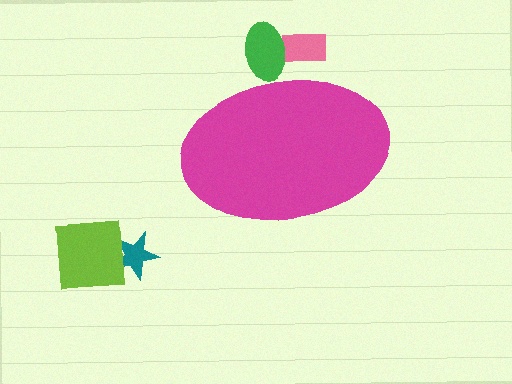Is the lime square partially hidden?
No, the lime square is fully visible.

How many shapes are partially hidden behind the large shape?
2 shapes are partially hidden.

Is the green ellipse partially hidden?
Yes, the green ellipse is partially hidden behind the magenta ellipse.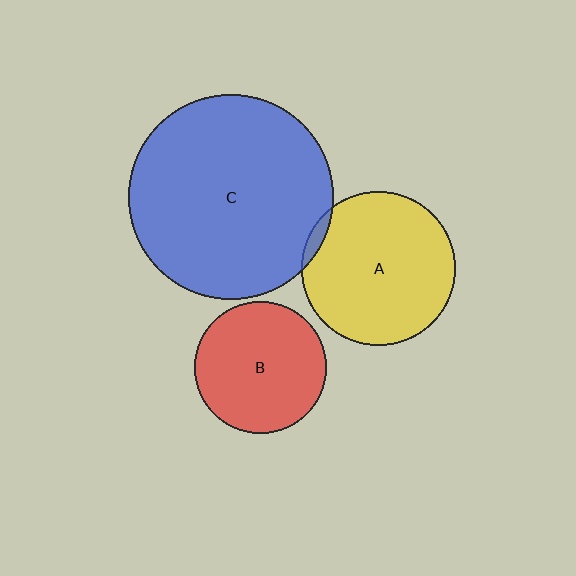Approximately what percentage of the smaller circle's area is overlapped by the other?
Approximately 5%.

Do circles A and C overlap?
Yes.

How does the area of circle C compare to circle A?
Approximately 1.8 times.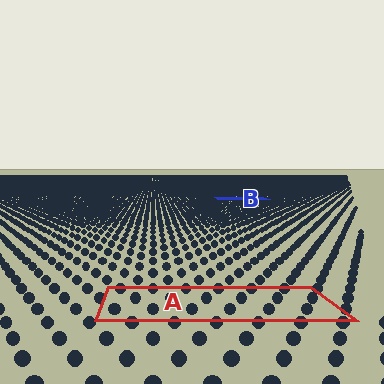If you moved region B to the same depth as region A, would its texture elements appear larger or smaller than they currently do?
They would appear larger. At a closer depth, the same texture elements are projected at a bigger on-screen size.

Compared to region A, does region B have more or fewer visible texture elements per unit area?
Region B has more texture elements per unit area — they are packed more densely because it is farther away.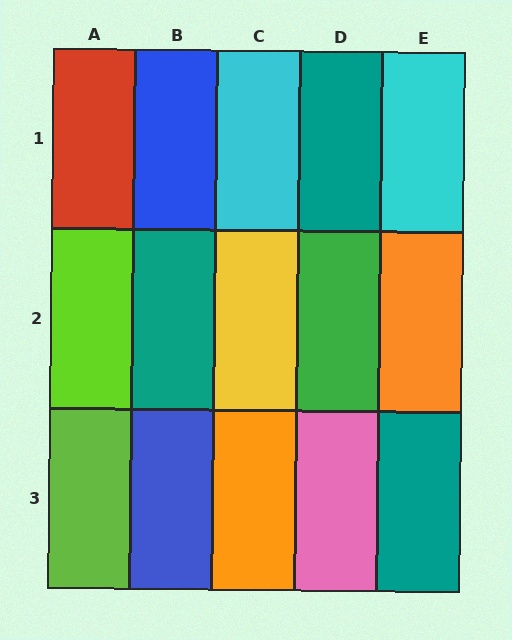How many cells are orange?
2 cells are orange.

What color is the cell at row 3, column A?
Lime.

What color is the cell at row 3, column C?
Orange.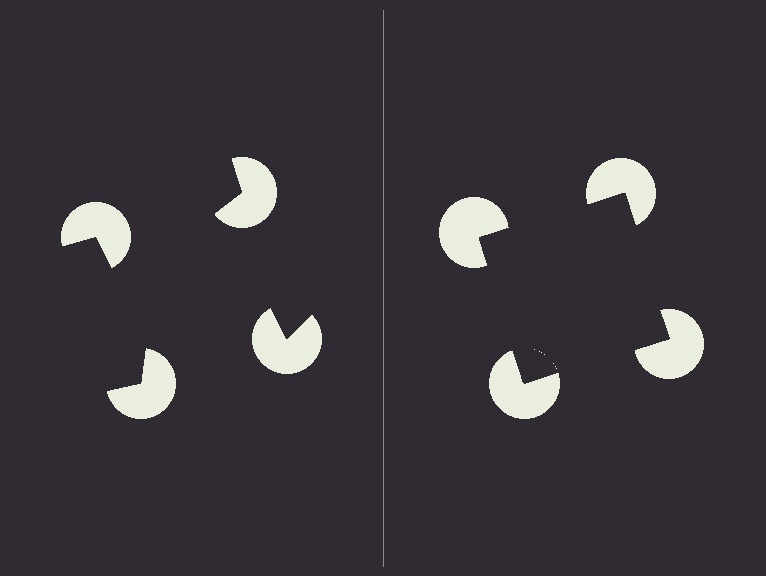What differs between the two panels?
The pac-man discs are positioned identically on both sides; only the wedge orientations differ. On the right they align to a square; on the left they are misaligned.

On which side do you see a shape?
An illusory square appears on the right side. On the left side the wedge cuts are rotated, so no coherent shape forms.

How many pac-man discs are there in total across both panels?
8 — 4 on each side.